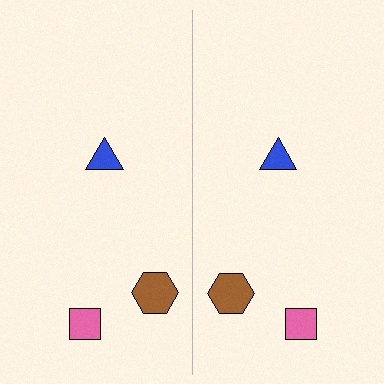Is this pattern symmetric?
Yes, this pattern has bilateral (reflection) symmetry.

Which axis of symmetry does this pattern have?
The pattern has a vertical axis of symmetry running through the center of the image.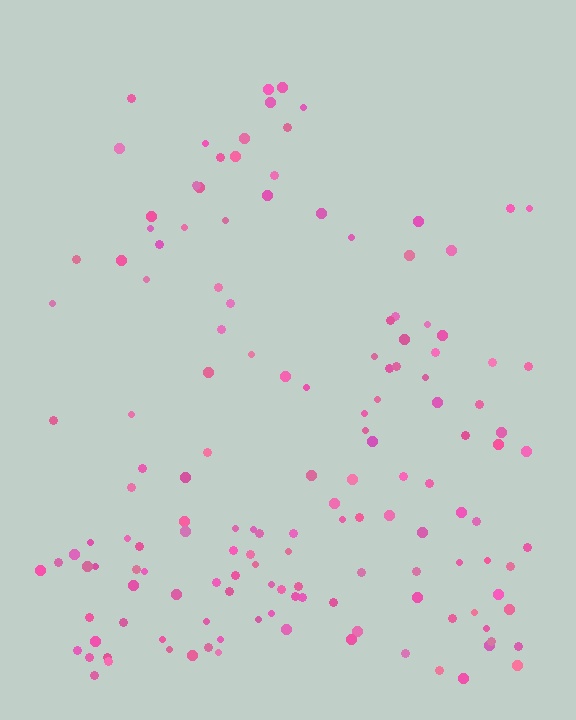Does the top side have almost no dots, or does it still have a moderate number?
Still a moderate number, just noticeably fewer than the bottom.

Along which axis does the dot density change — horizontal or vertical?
Vertical.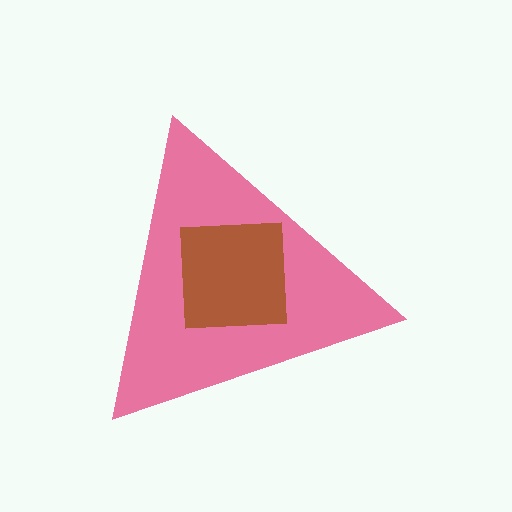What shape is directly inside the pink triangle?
The brown square.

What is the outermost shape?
The pink triangle.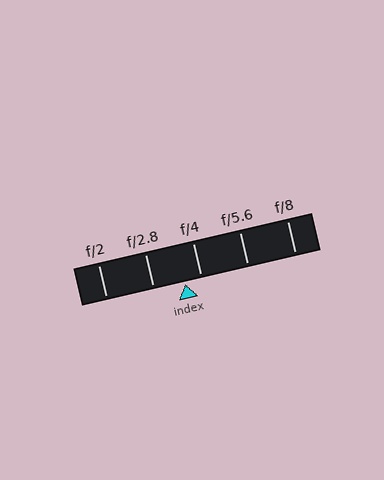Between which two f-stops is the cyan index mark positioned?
The index mark is between f/2.8 and f/4.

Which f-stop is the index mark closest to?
The index mark is closest to f/4.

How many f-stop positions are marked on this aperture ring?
There are 5 f-stop positions marked.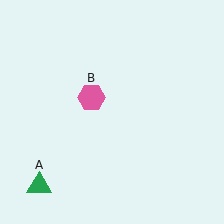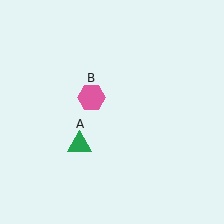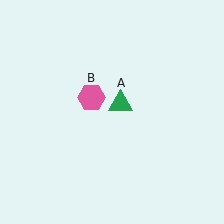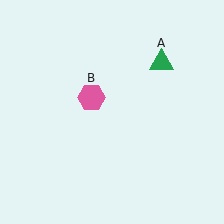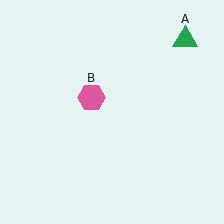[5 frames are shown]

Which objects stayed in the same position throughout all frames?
Pink hexagon (object B) remained stationary.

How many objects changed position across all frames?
1 object changed position: green triangle (object A).